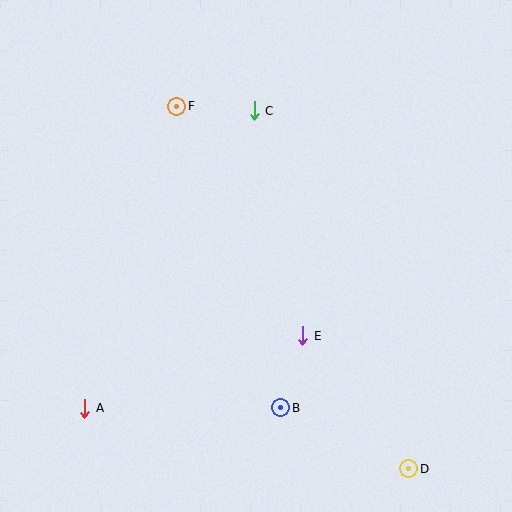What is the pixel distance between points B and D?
The distance between B and D is 142 pixels.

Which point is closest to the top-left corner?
Point F is closest to the top-left corner.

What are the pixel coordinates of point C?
Point C is at (254, 111).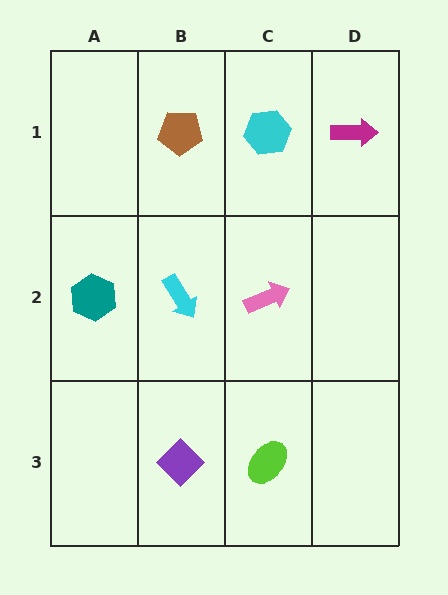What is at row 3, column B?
A purple diamond.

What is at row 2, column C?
A pink arrow.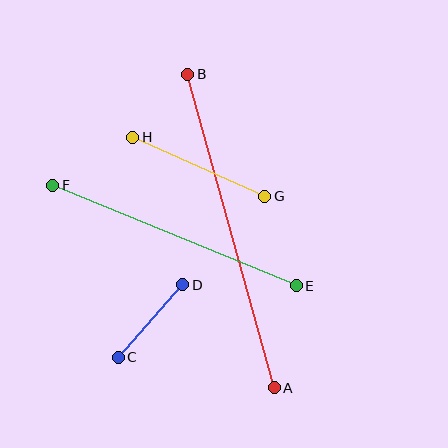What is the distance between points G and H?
The distance is approximately 144 pixels.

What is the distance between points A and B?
The distance is approximately 325 pixels.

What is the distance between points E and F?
The distance is approximately 263 pixels.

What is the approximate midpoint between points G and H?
The midpoint is at approximately (199, 167) pixels.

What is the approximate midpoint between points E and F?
The midpoint is at approximately (175, 236) pixels.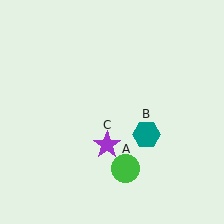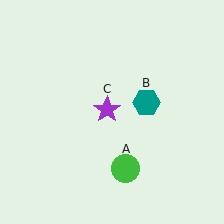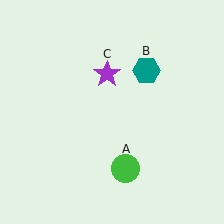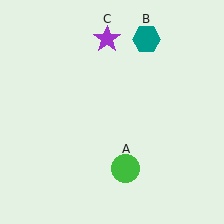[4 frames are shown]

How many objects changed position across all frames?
2 objects changed position: teal hexagon (object B), purple star (object C).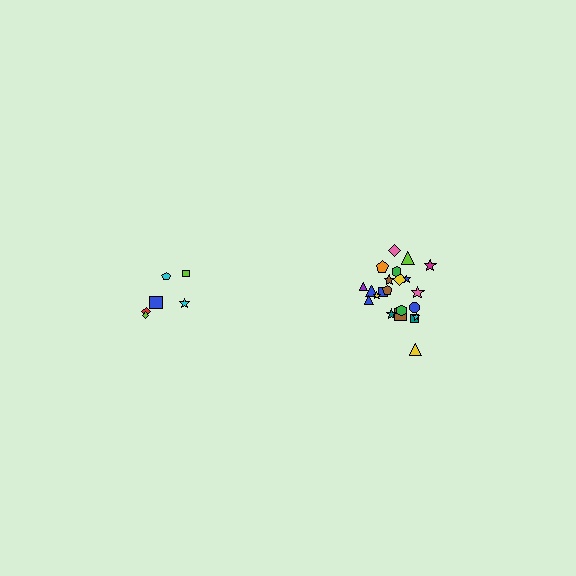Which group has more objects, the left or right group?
The right group.